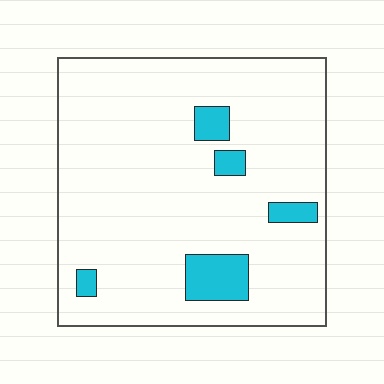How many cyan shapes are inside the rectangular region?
5.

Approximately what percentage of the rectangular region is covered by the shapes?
Approximately 10%.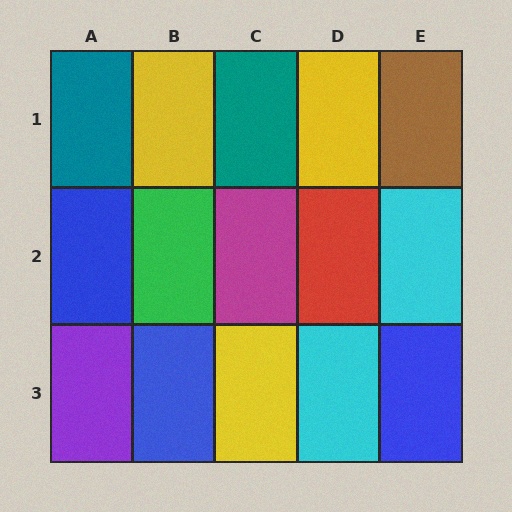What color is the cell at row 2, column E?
Cyan.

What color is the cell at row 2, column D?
Red.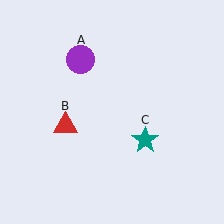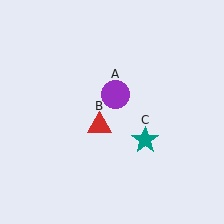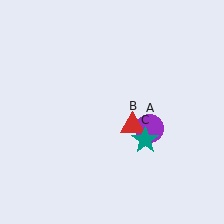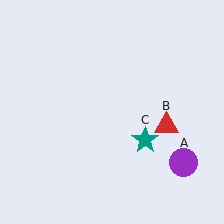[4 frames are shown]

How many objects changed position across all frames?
2 objects changed position: purple circle (object A), red triangle (object B).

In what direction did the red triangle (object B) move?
The red triangle (object B) moved right.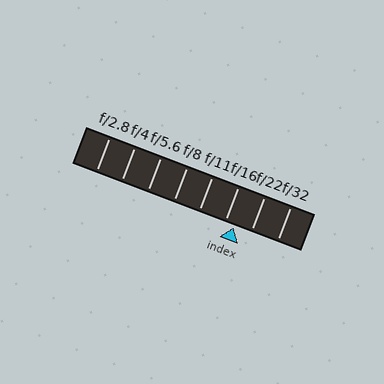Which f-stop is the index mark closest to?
The index mark is closest to f/16.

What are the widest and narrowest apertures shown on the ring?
The widest aperture shown is f/2.8 and the narrowest is f/32.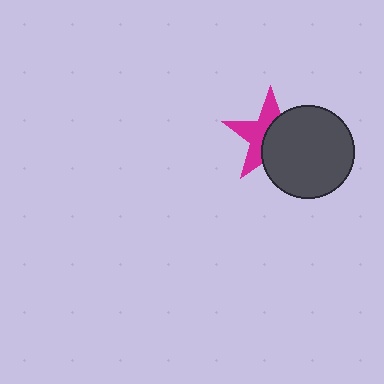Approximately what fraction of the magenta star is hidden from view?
Roughly 52% of the magenta star is hidden behind the dark gray circle.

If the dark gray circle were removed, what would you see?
You would see the complete magenta star.